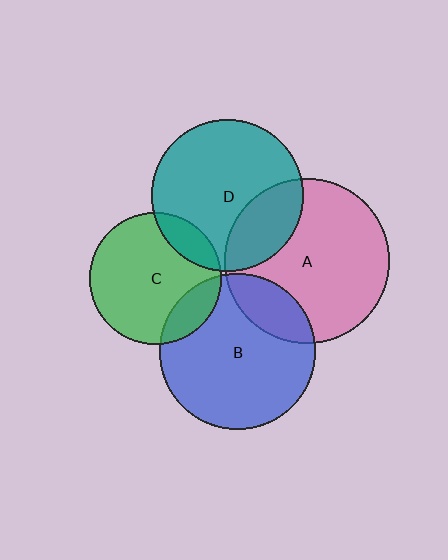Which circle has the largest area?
Circle A (pink).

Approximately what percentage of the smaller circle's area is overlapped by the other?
Approximately 15%.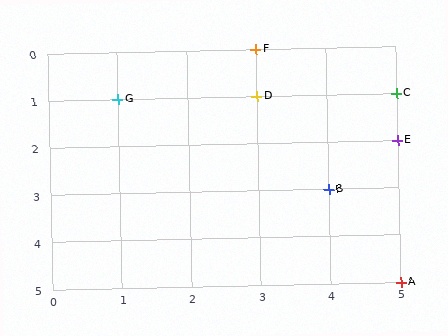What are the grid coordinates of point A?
Point A is at grid coordinates (5, 5).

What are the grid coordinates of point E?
Point E is at grid coordinates (5, 2).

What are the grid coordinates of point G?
Point G is at grid coordinates (1, 1).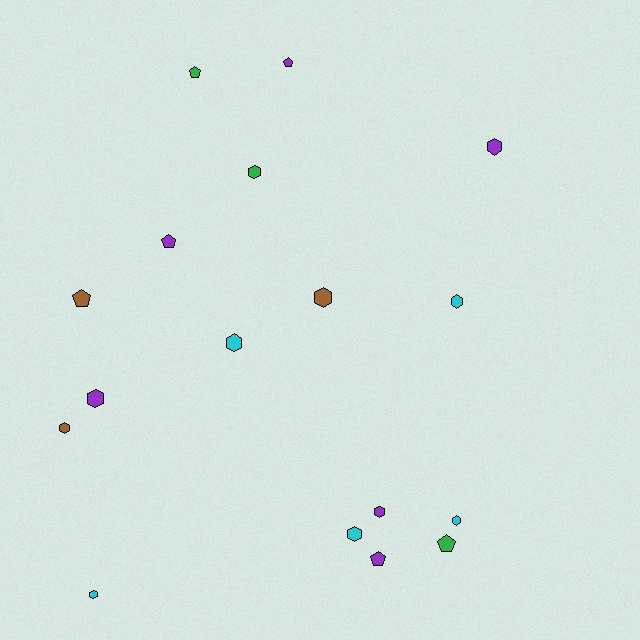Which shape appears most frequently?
Hexagon, with 11 objects.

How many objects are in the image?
There are 17 objects.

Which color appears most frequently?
Purple, with 6 objects.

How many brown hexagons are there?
There are 2 brown hexagons.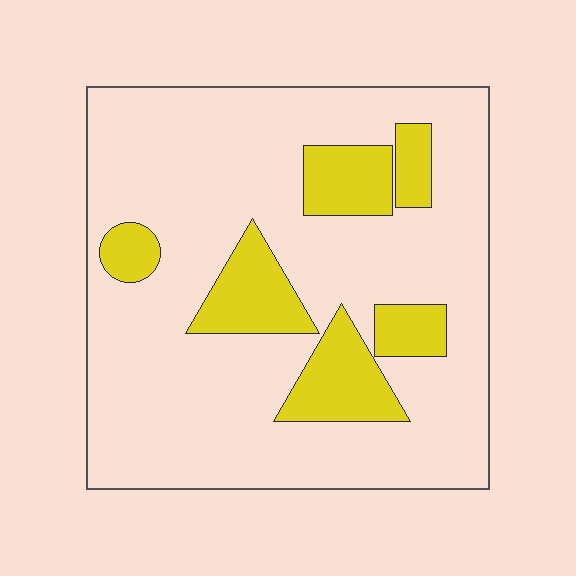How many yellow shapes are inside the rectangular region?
6.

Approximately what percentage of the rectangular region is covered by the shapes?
Approximately 20%.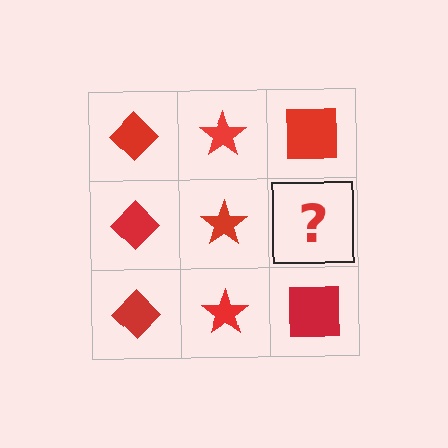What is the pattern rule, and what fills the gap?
The rule is that each column has a consistent shape. The gap should be filled with a red square.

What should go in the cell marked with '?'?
The missing cell should contain a red square.